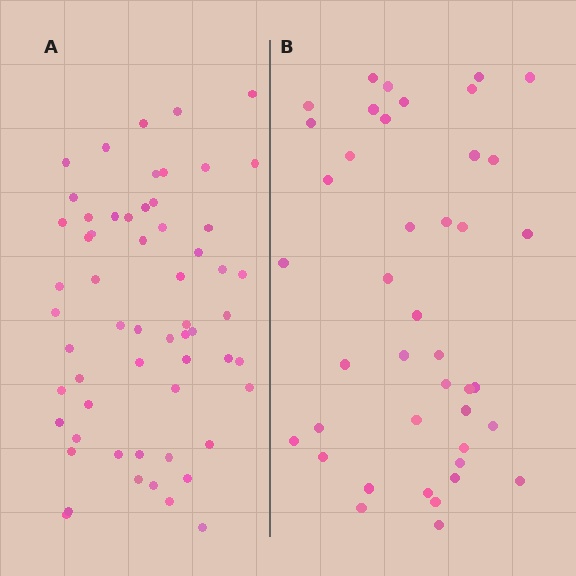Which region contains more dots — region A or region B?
Region A (the left region) has more dots.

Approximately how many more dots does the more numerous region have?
Region A has approximately 15 more dots than region B.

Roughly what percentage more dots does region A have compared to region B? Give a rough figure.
About 40% more.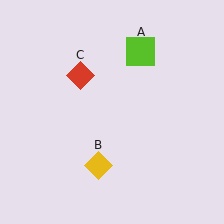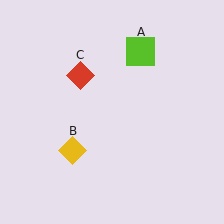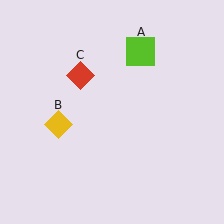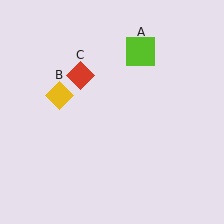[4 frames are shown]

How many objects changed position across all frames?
1 object changed position: yellow diamond (object B).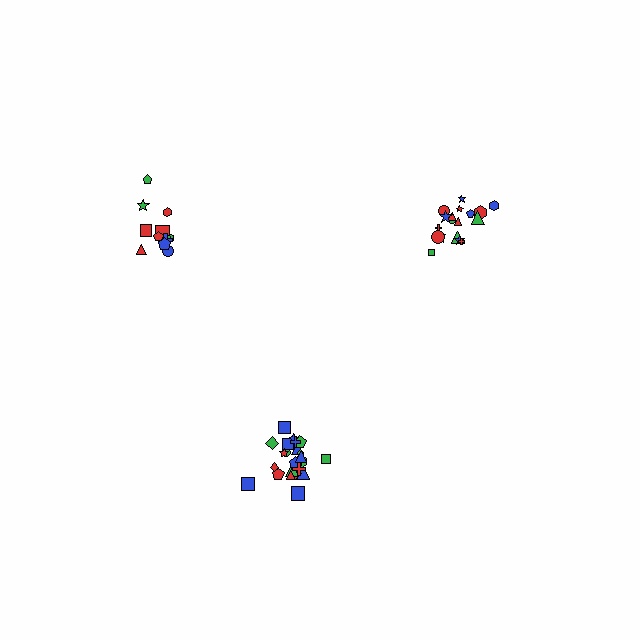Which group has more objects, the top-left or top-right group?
The top-right group.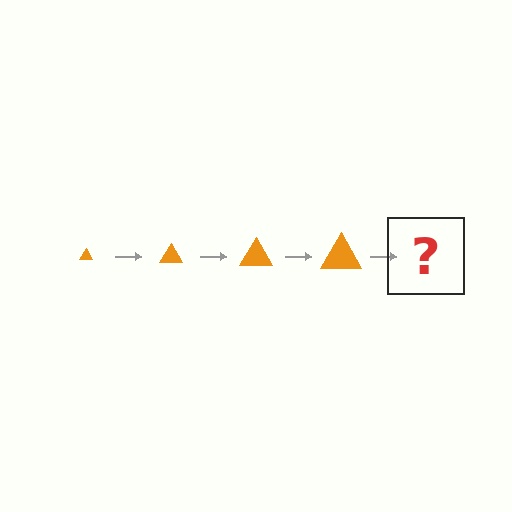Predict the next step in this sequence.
The next step is an orange triangle, larger than the previous one.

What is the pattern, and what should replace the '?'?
The pattern is that the triangle gets progressively larger each step. The '?' should be an orange triangle, larger than the previous one.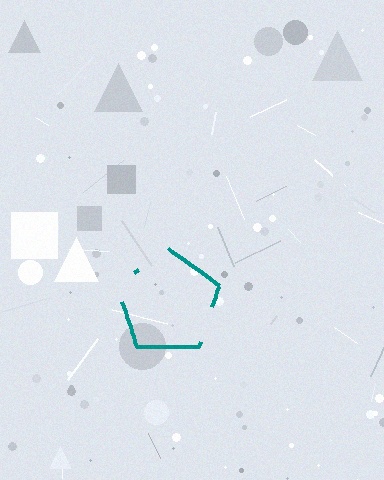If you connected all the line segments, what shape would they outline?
They would outline a pentagon.